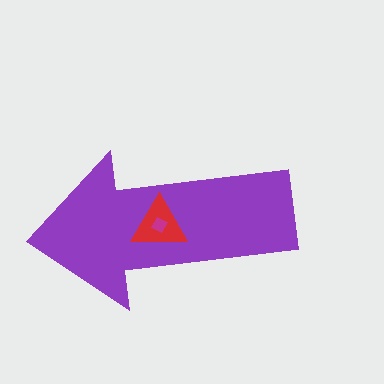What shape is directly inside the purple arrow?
The red triangle.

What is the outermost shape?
The purple arrow.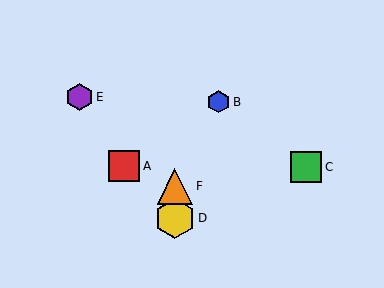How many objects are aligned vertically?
2 objects (D, F) are aligned vertically.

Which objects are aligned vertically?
Objects D, F are aligned vertically.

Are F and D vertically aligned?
Yes, both are at x≈175.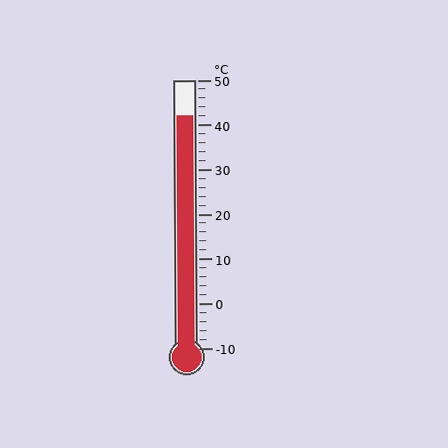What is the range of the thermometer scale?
The thermometer scale ranges from -10°C to 50°C.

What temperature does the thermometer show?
The thermometer shows approximately 42°C.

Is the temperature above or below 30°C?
The temperature is above 30°C.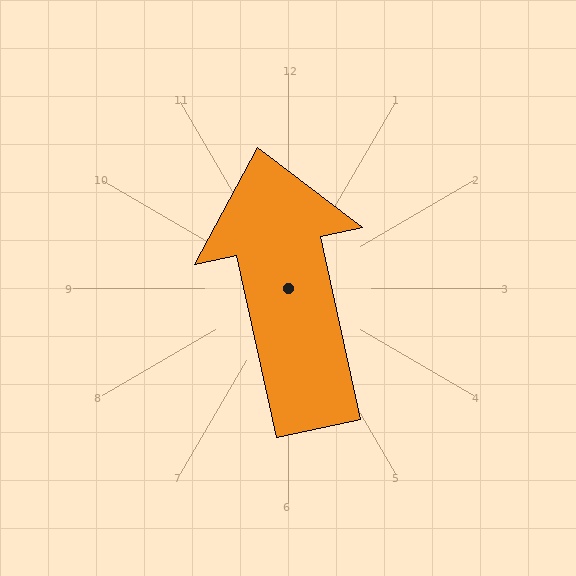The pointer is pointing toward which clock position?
Roughly 12 o'clock.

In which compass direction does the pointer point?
North.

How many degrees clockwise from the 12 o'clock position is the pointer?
Approximately 348 degrees.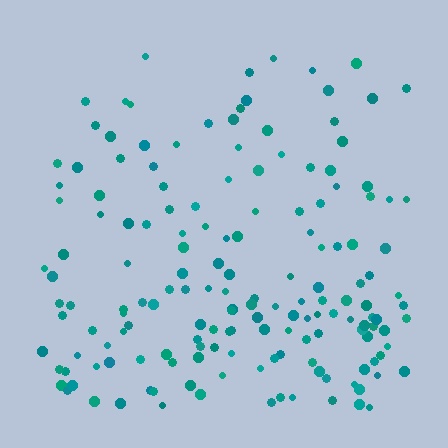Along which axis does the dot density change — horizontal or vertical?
Vertical.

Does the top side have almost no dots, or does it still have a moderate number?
Still a moderate number, just noticeably fewer than the bottom.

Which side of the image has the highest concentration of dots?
The bottom.